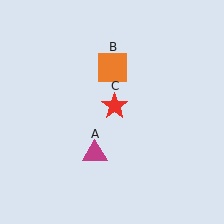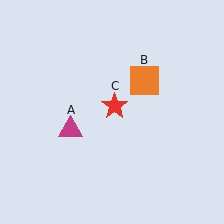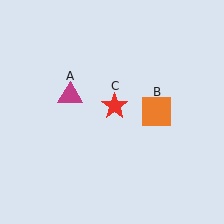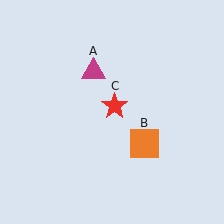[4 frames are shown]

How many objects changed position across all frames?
2 objects changed position: magenta triangle (object A), orange square (object B).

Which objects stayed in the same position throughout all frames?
Red star (object C) remained stationary.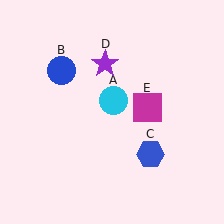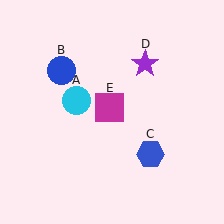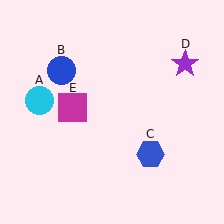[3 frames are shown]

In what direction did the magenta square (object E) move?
The magenta square (object E) moved left.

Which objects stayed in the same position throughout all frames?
Blue circle (object B) and blue hexagon (object C) remained stationary.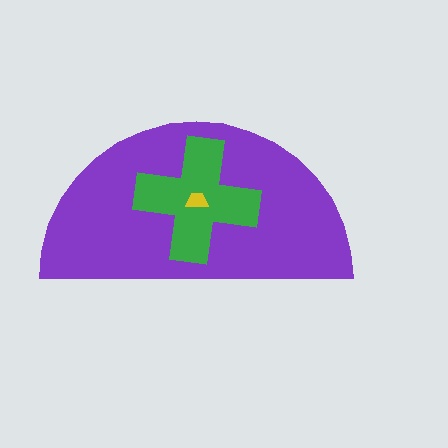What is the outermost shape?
The purple semicircle.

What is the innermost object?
The yellow trapezoid.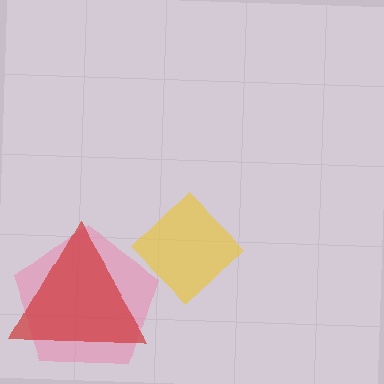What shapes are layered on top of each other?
The layered shapes are: a yellow diamond, a pink pentagon, a red triangle.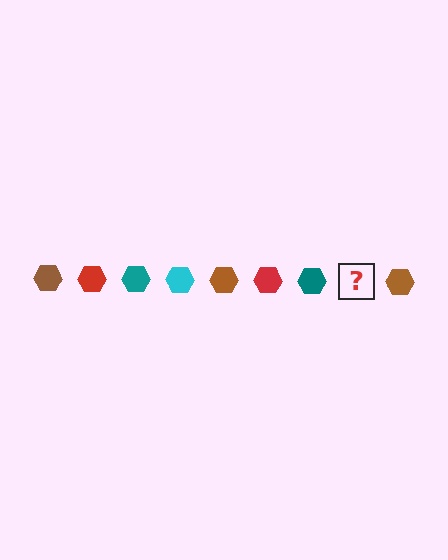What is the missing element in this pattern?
The missing element is a cyan hexagon.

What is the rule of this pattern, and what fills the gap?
The rule is that the pattern cycles through brown, red, teal, cyan hexagons. The gap should be filled with a cyan hexagon.